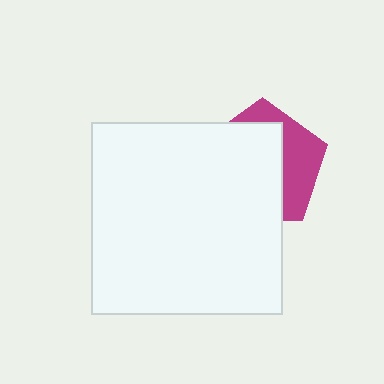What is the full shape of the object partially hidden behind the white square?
The partially hidden object is a magenta pentagon.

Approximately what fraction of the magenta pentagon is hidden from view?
Roughly 65% of the magenta pentagon is hidden behind the white square.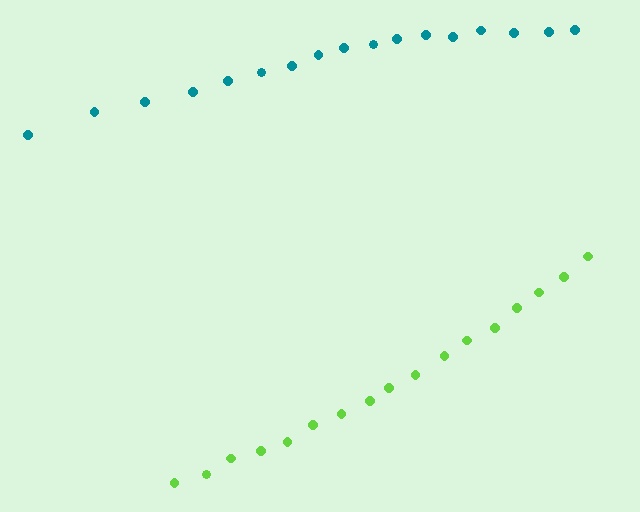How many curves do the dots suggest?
There are 2 distinct paths.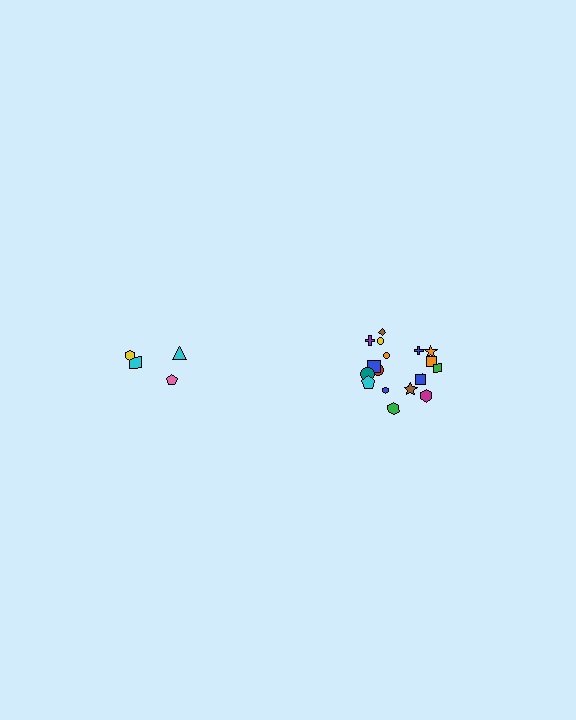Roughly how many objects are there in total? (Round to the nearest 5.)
Roughly 20 objects in total.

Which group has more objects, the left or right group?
The right group.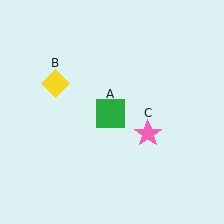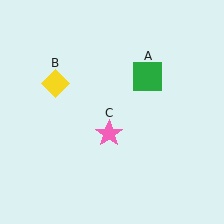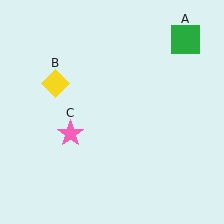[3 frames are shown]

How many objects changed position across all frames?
2 objects changed position: green square (object A), pink star (object C).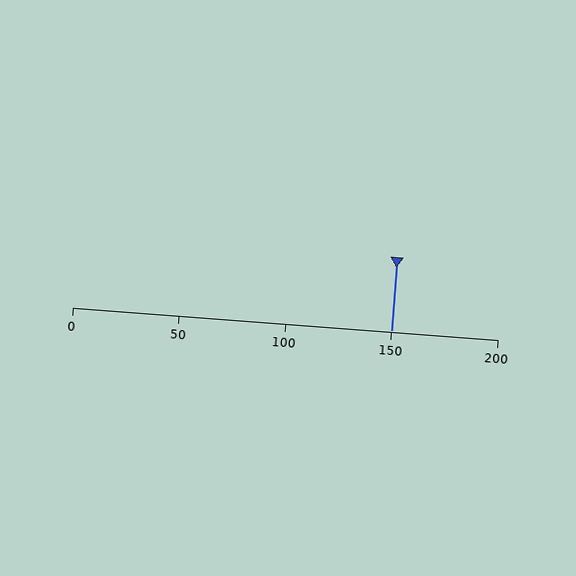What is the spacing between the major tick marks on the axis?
The major ticks are spaced 50 apart.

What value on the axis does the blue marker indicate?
The marker indicates approximately 150.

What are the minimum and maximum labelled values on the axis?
The axis runs from 0 to 200.